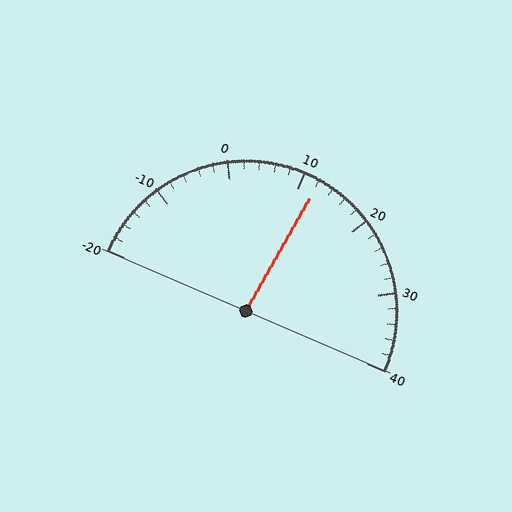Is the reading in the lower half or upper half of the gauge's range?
The reading is in the upper half of the range (-20 to 40).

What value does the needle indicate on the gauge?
The needle indicates approximately 12.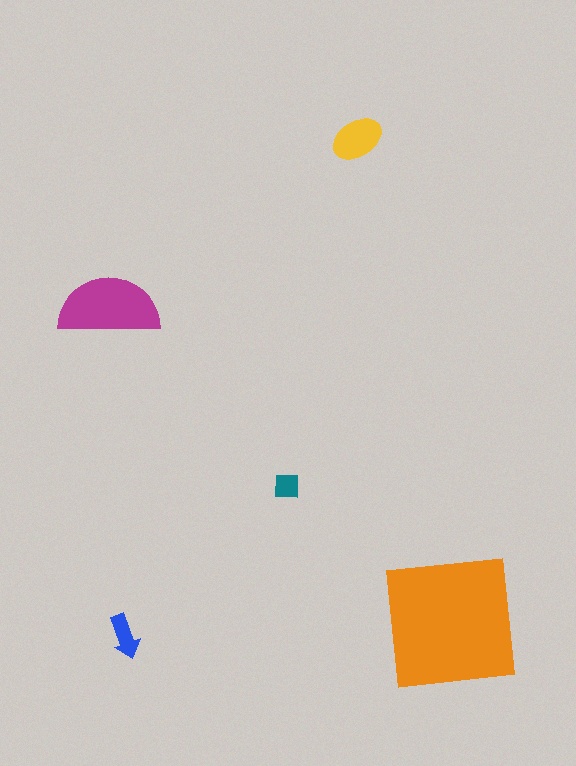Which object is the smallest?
The teal square.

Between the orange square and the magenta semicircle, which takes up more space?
The orange square.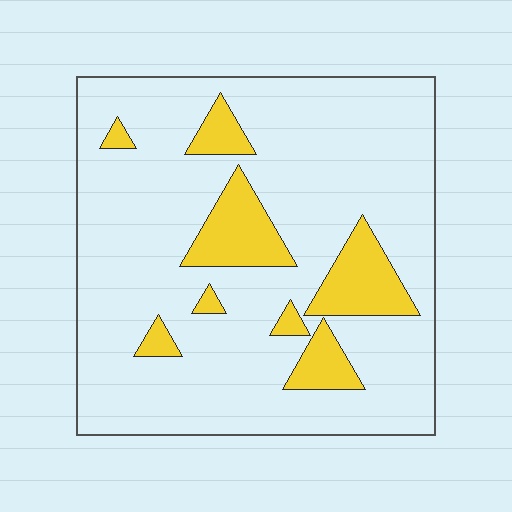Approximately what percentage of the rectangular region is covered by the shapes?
Approximately 15%.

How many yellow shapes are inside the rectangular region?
8.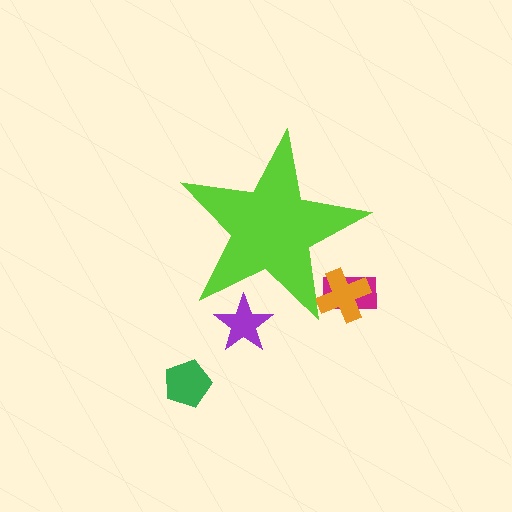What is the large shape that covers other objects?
A lime star.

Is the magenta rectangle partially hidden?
Yes, the magenta rectangle is partially hidden behind the lime star.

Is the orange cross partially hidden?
Yes, the orange cross is partially hidden behind the lime star.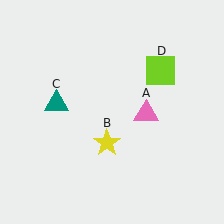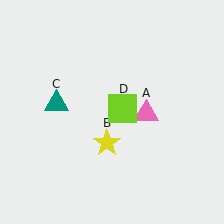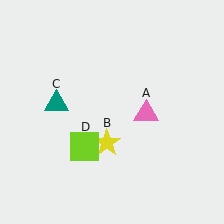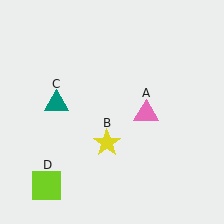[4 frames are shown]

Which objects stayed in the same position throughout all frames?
Pink triangle (object A) and yellow star (object B) and teal triangle (object C) remained stationary.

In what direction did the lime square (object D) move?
The lime square (object D) moved down and to the left.